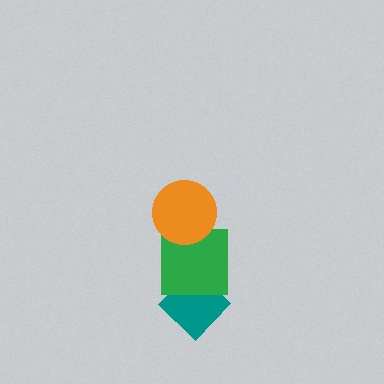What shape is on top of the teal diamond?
The green square is on top of the teal diamond.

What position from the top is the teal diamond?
The teal diamond is 3rd from the top.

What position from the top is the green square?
The green square is 2nd from the top.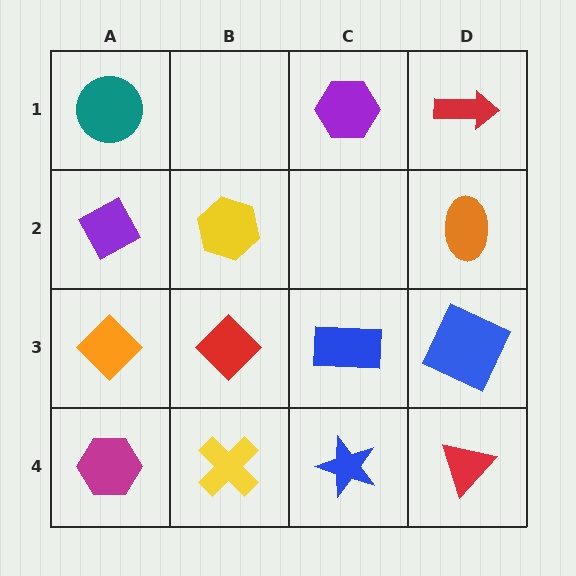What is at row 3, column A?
An orange diamond.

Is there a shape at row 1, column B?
No, that cell is empty.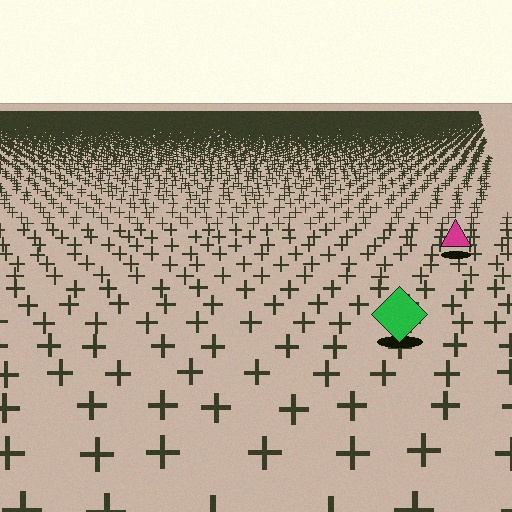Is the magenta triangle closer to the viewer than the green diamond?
No. The green diamond is closer — you can tell from the texture gradient: the ground texture is coarser near it.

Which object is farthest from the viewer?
The magenta triangle is farthest from the viewer. It appears smaller and the ground texture around it is denser.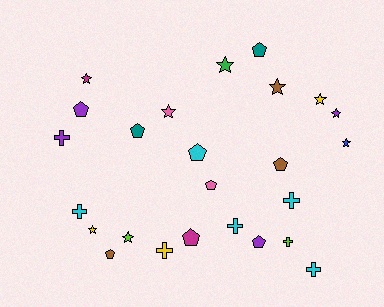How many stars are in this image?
There are 9 stars.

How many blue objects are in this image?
There is 1 blue object.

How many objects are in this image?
There are 25 objects.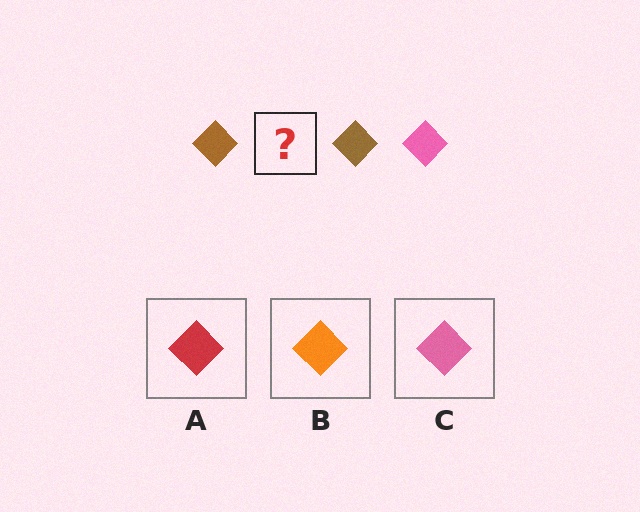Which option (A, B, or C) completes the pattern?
C.